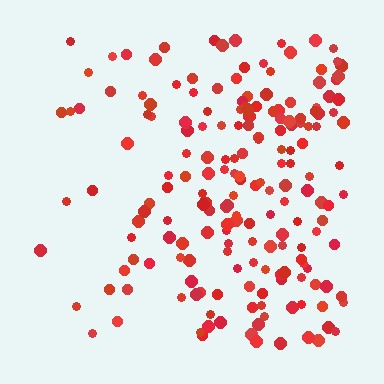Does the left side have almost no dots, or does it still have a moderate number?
Still a moderate number, just noticeably fewer than the right.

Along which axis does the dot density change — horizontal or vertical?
Horizontal.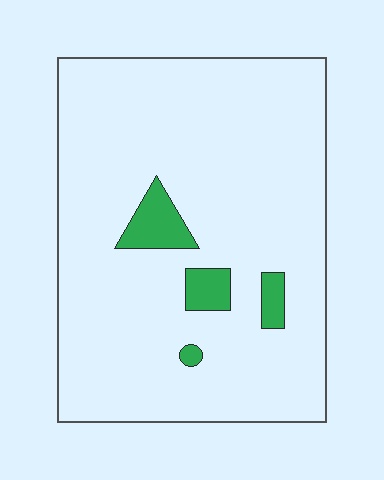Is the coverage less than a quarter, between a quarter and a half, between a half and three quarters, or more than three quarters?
Less than a quarter.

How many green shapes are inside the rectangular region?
4.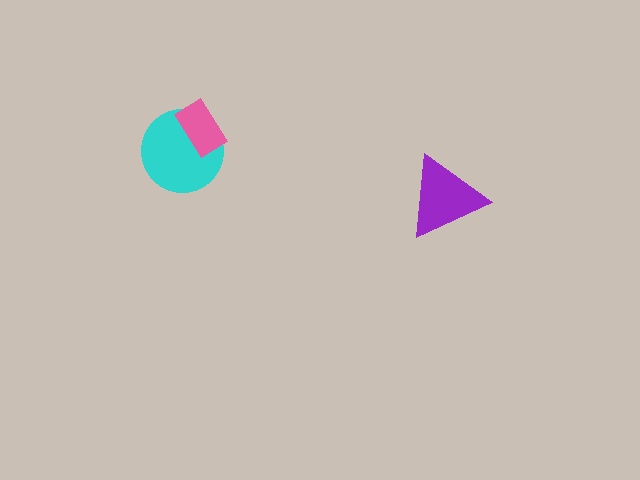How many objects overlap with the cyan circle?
1 object overlaps with the cyan circle.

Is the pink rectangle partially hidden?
No, no other shape covers it.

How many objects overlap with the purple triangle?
0 objects overlap with the purple triangle.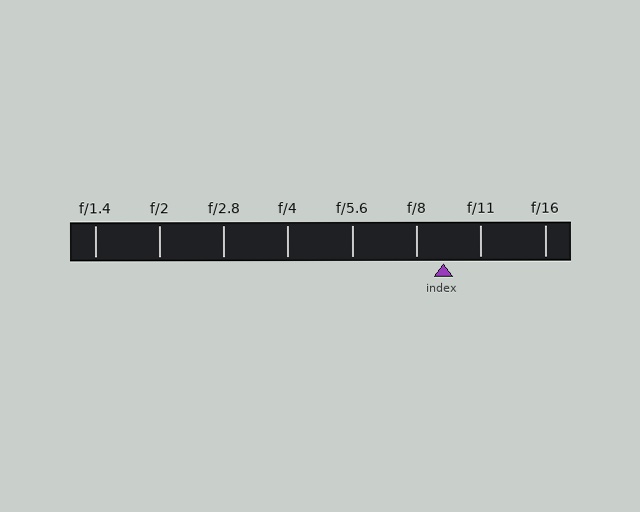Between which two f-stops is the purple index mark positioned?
The index mark is between f/8 and f/11.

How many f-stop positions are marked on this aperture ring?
There are 8 f-stop positions marked.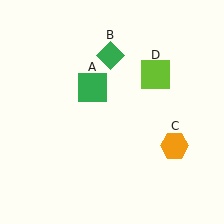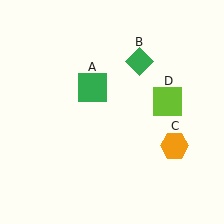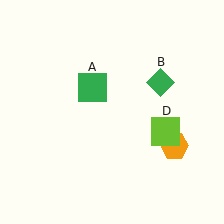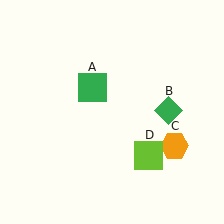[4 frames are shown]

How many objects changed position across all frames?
2 objects changed position: green diamond (object B), lime square (object D).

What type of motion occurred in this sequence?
The green diamond (object B), lime square (object D) rotated clockwise around the center of the scene.